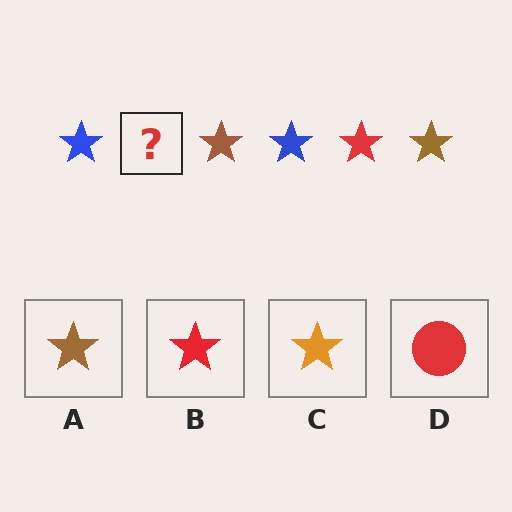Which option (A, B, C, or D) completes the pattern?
B.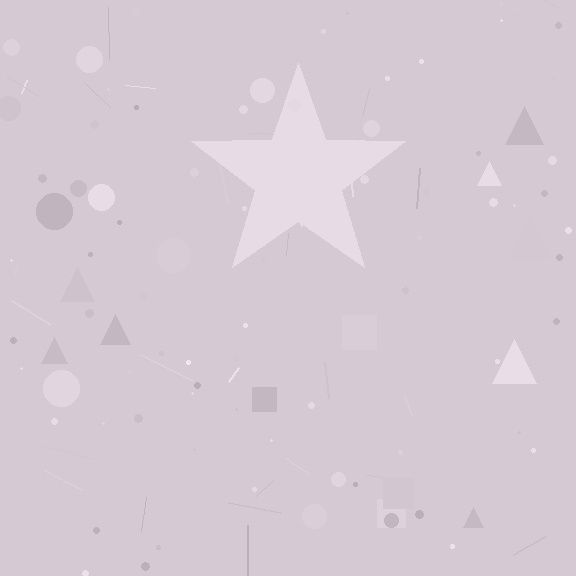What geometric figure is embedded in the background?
A star is embedded in the background.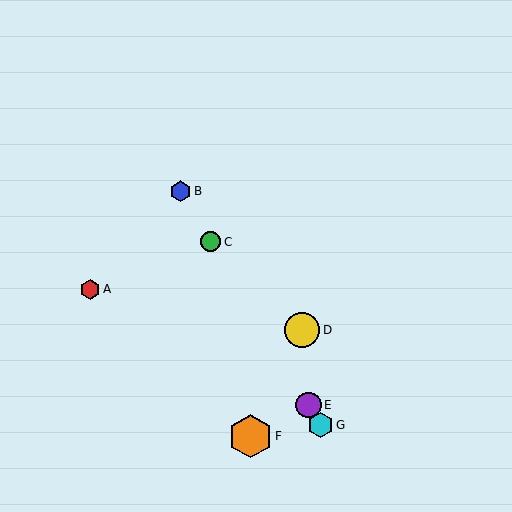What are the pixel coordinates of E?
Object E is at (308, 405).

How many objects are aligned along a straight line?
4 objects (B, C, E, G) are aligned along a straight line.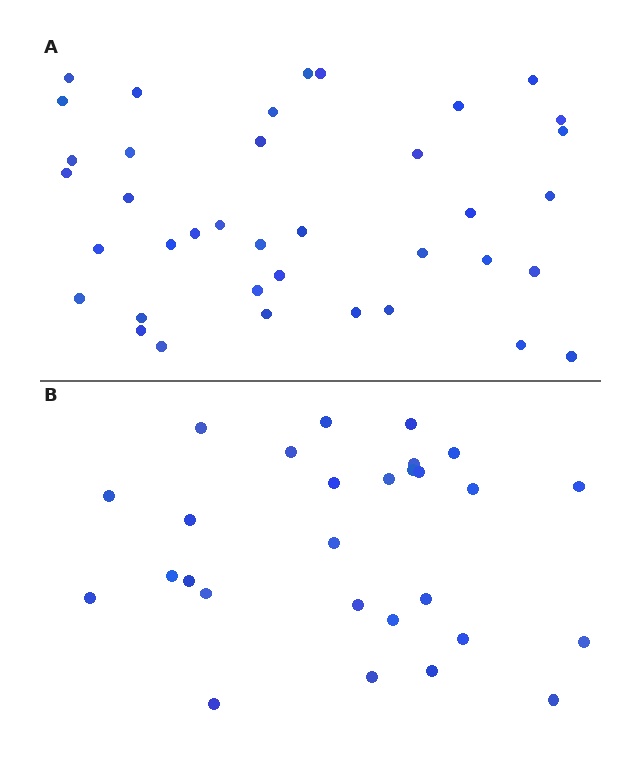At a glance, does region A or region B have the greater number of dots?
Region A (the top region) has more dots.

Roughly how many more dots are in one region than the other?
Region A has roughly 10 or so more dots than region B.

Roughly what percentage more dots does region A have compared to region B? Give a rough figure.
About 35% more.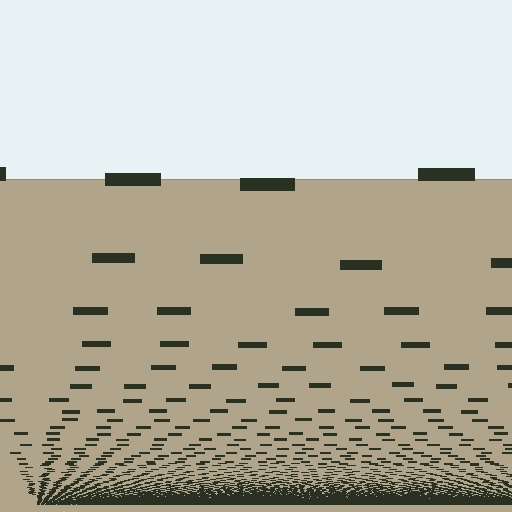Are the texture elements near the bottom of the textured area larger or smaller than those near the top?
Smaller. The gradient is inverted — elements near the bottom are smaller and denser.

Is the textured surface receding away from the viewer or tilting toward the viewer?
The surface appears to tilt toward the viewer. Texture elements get larger and sparser toward the top.